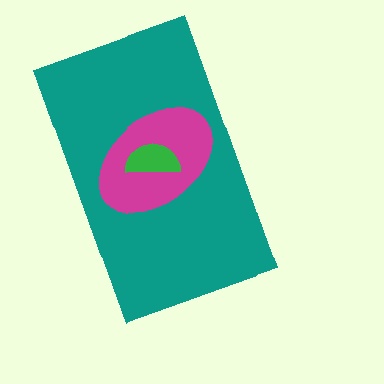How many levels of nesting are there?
3.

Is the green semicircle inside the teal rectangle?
Yes.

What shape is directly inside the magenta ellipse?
The green semicircle.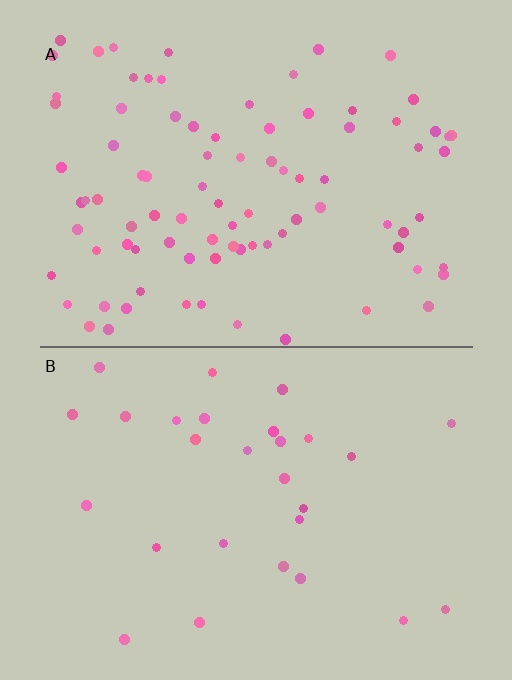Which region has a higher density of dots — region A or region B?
A (the top).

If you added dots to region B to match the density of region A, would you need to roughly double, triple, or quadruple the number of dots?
Approximately triple.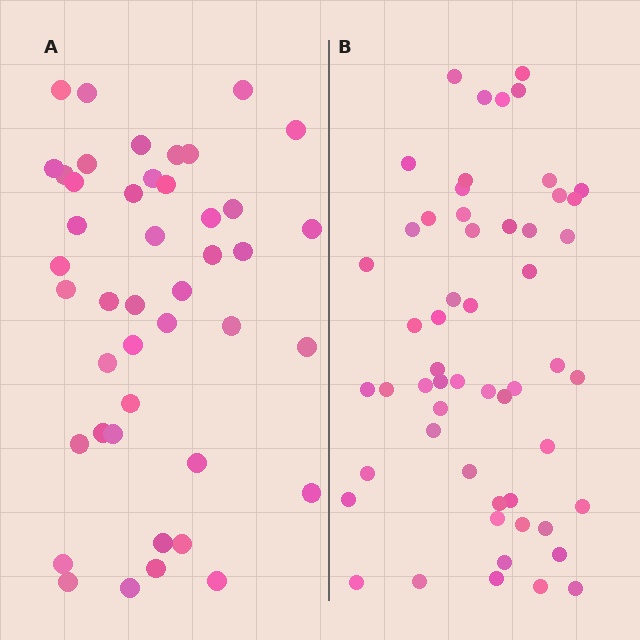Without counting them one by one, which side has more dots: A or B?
Region B (the right region) has more dots.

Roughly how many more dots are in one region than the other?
Region B has roughly 12 or so more dots than region A.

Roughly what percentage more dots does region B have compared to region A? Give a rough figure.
About 25% more.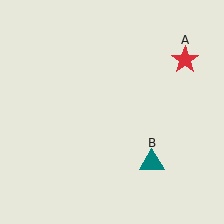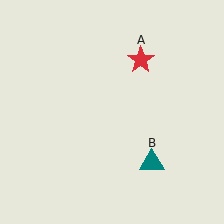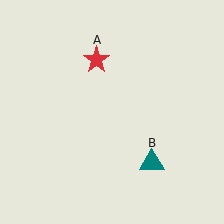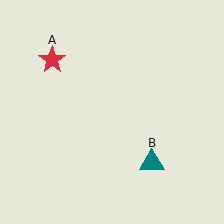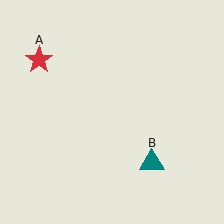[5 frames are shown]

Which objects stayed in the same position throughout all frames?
Teal triangle (object B) remained stationary.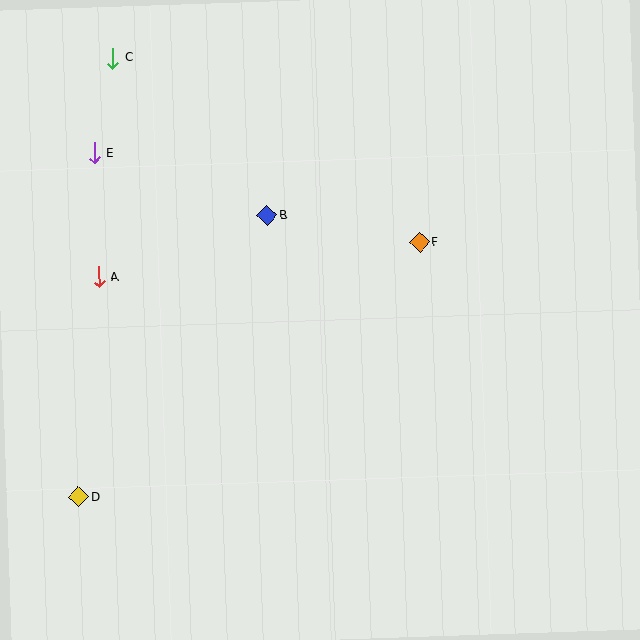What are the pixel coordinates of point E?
Point E is at (95, 153).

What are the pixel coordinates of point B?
Point B is at (267, 215).